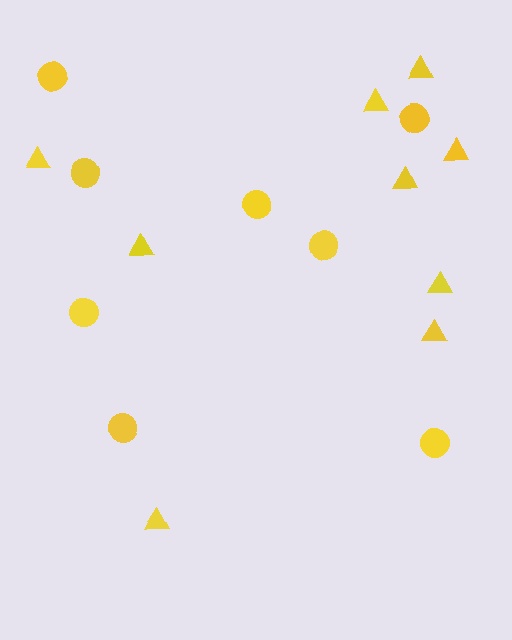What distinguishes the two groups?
There are 2 groups: one group of triangles (9) and one group of circles (8).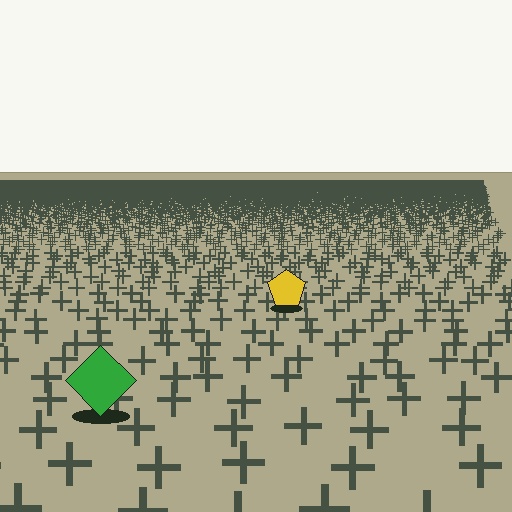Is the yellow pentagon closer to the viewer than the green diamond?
No. The green diamond is closer — you can tell from the texture gradient: the ground texture is coarser near it.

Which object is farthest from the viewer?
The yellow pentagon is farthest from the viewer. It appears smaller and the ground texture around it is denser.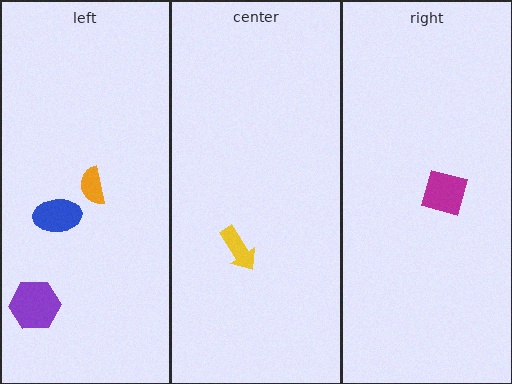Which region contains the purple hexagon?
The left region.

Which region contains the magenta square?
The right region.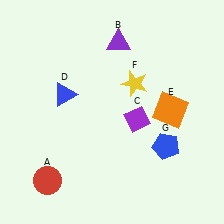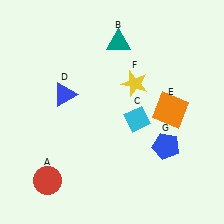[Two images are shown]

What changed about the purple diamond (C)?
In Image 1, C is purple. In Image 2, it changed to cyan.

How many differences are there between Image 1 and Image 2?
There are 2 differences between the two images.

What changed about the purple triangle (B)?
In Image 1, B is purple. In Image 2, it changed to teal.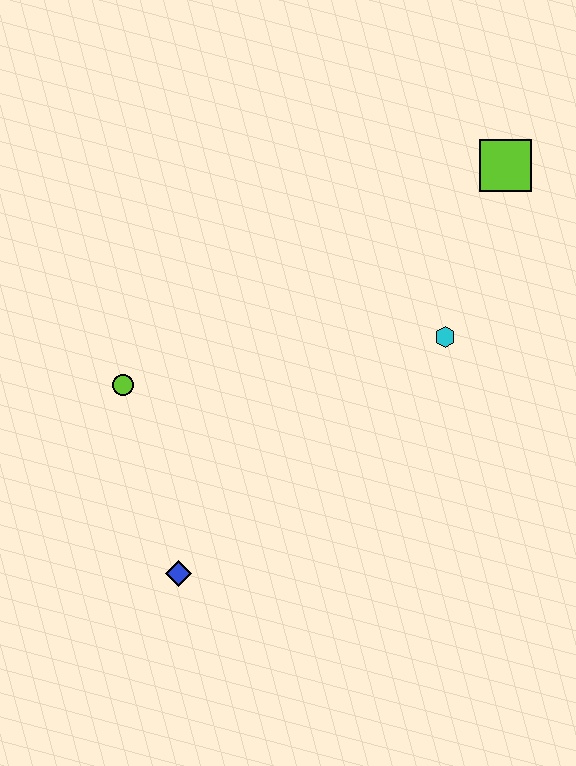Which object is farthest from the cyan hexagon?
The blue diamond is farthest from the cyan hexagon.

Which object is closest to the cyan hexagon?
The lime square is closest to the cyan hexagon.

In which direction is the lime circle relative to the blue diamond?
The lime circle is above the blue diamond.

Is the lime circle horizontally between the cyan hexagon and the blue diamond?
No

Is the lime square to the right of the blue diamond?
Yes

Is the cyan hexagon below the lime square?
Yes